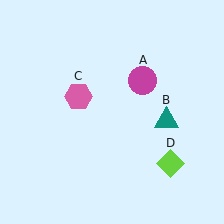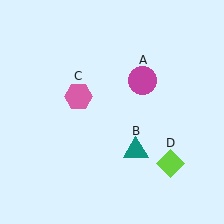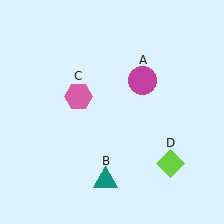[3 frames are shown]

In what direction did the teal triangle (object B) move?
The teal triangle (object B) moved down and to the left.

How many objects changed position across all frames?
1 object changed position: teal triangle (object B).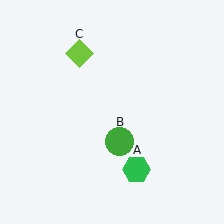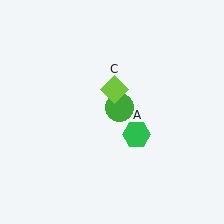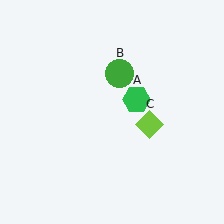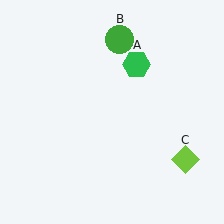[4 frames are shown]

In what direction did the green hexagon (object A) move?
The green hexagon (object A) moved up.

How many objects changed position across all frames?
3 objects changed position: green hexagon (object A), green circle (object B), lime diamond (object C).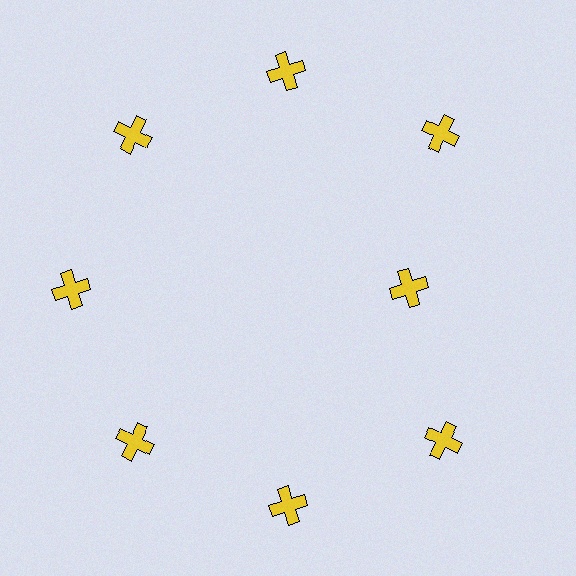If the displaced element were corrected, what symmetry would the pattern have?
It would have 8-fold rotational symmetry — the pattern would map onto itself every 45 degrees.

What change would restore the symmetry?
The symmetry would be restored by moving it outward, back onto the ring so that all 8 crosses sit at equal angles and equal distance from the center.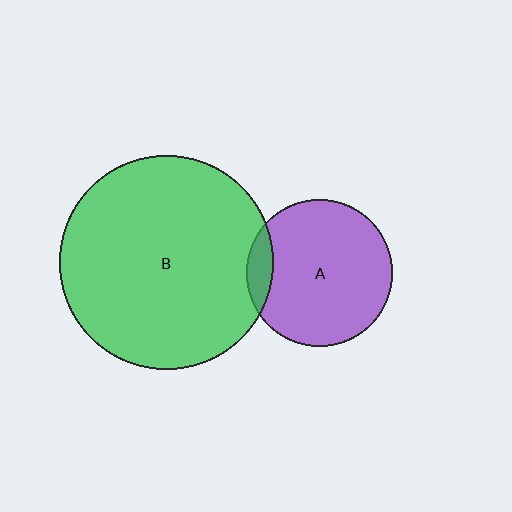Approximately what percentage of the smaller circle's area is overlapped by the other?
Approximately 10%.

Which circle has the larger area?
Circle B (green).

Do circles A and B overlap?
Yes.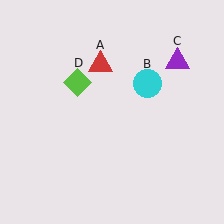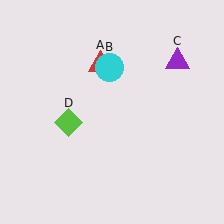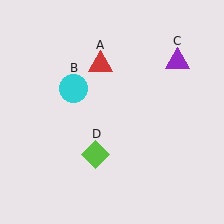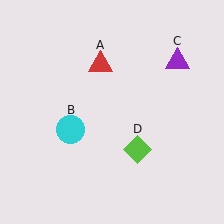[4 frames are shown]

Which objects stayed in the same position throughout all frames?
Red triangle (object A) and purple triangle (object C) remained stationary.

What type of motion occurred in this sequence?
The cyan circle (object B), lime diamond (object D) rotated counterclockwise around the center of the scene.